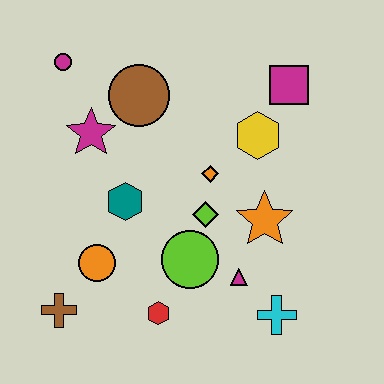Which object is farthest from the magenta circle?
The cyan cross is farthest from the magenta circle.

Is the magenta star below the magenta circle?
Yes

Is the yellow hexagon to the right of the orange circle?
Yes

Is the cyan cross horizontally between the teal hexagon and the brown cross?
No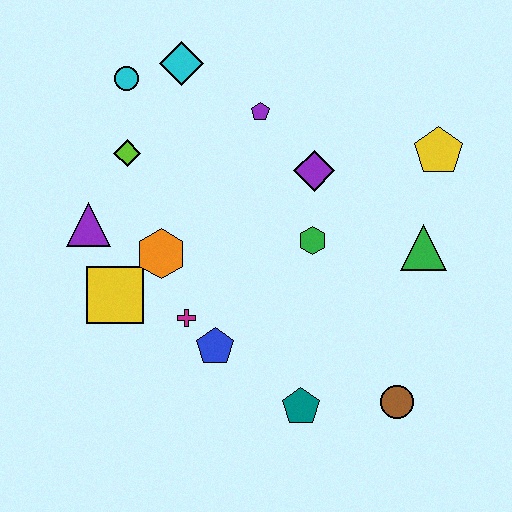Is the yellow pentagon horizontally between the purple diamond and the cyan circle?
No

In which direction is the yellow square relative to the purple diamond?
The yellow square is to the left of the purple diamond.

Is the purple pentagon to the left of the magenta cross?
No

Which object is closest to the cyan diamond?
The cyan circle is closest to the cyan diamond.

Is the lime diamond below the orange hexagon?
No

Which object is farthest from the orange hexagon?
The yellow pentagon is farthest from the orange hexagon.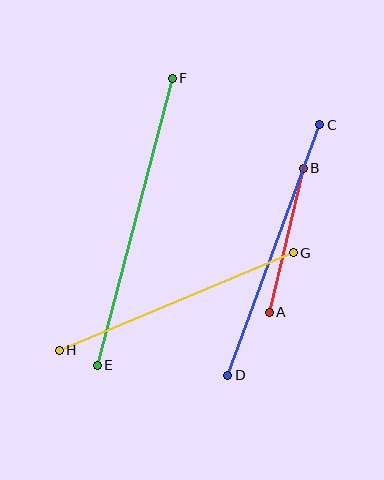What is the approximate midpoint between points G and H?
The midpoint is at approximately (176, 301) pixels.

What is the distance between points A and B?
The distance is approximately 148 pixels.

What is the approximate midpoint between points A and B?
The midpoint is at approximately (286, 240) pixels.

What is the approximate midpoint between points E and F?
The midpoint is at approximately (135, 222) pixels.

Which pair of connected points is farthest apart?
Points E and F are farthest apart.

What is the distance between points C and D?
The distance is approximately 266 pixels.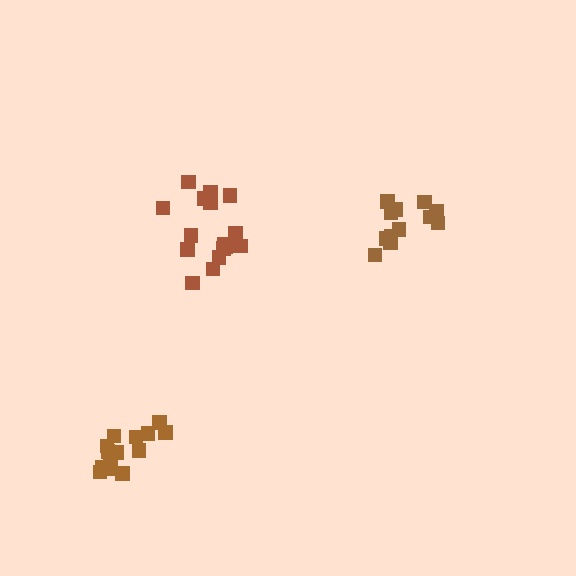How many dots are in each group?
Group 1: 16 dots, Group 2: 13 dots, Group 3: 14 dots (43 total).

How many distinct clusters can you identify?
There are 3 distinct clusters.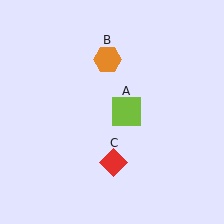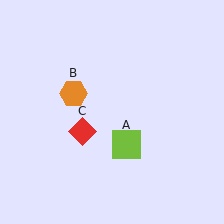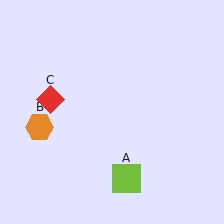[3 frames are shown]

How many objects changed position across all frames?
3 objects changed position: lime square (object A), orange hexagon (object B), red diamond (object C).